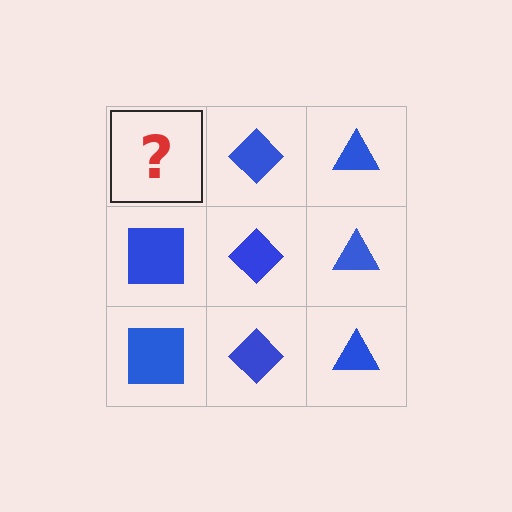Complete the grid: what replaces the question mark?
The question mark should be replaced with a blue square.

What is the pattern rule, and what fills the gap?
The rule is that each column has a consistent shape. The gap should be filled with a blue square.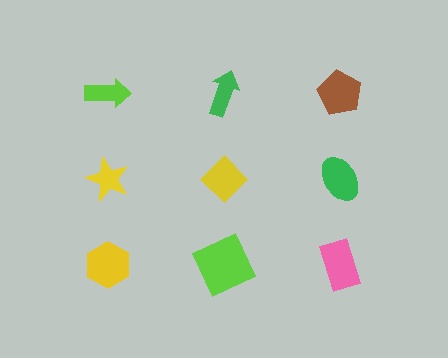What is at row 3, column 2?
A lime square.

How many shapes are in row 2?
3 shapes.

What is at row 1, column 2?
A green arrow.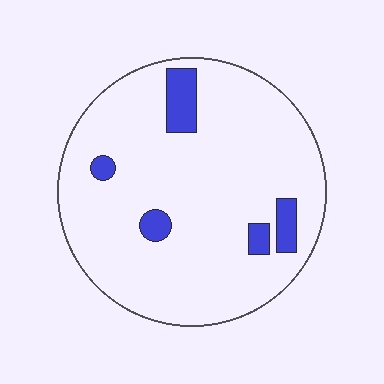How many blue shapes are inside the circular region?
5.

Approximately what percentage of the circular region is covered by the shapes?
Approximately 10%.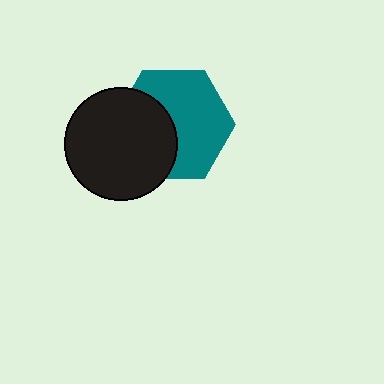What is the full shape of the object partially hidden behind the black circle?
The partially hidden object is a teal hexagon.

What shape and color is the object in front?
The object in front is a black circle.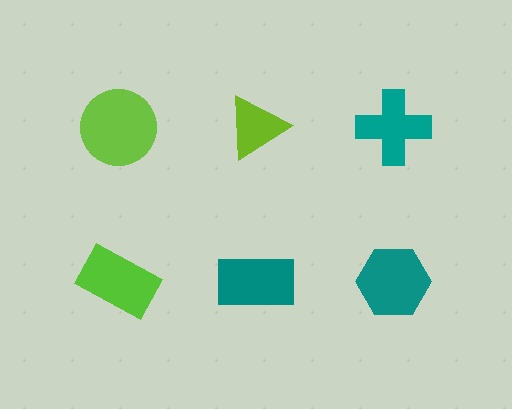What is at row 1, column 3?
A teal cross.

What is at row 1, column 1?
A lime circle.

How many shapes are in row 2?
3 shapes.